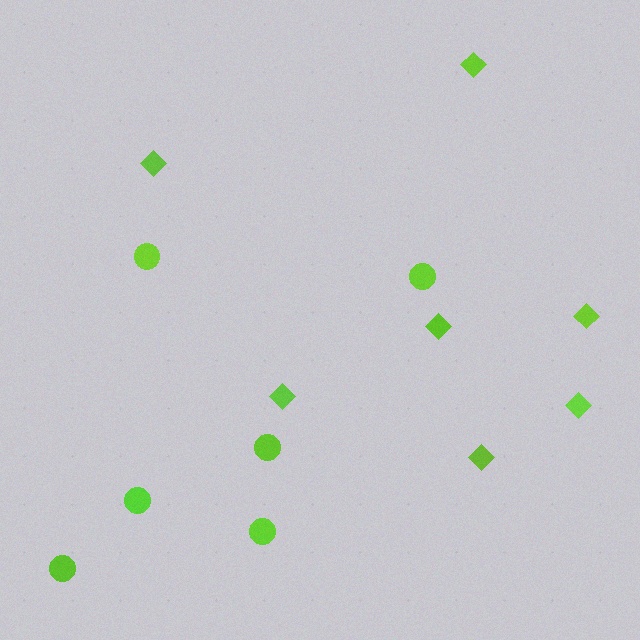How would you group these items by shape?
There are 2 groups: one group of diamonds (7) and one group of circles (6).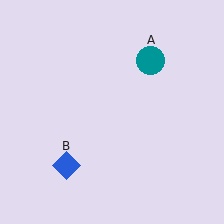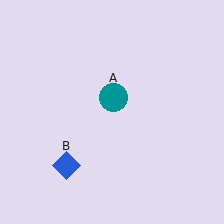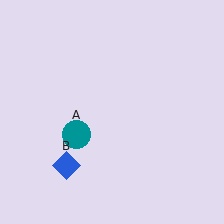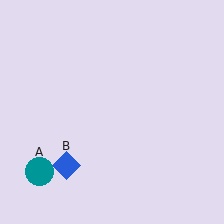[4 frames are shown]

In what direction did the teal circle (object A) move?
The teal circle (object A) moved down and to the left.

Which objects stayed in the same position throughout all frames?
Blue diamond (object B) remained stationary.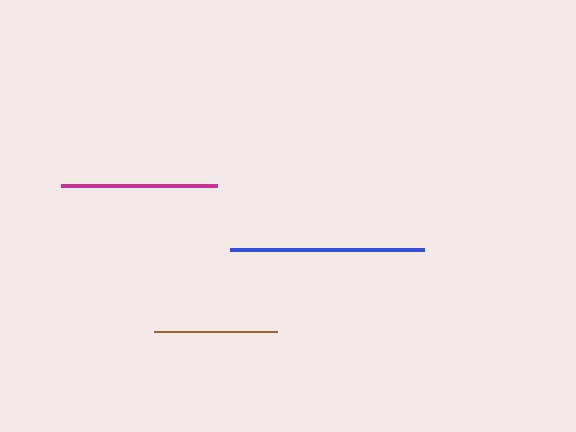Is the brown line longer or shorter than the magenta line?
The magenta line is longer than the brown line.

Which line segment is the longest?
The blue line is the longest at approximately 194 pixels.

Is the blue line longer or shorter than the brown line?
The blue line is longer than the brown line.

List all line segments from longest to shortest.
From longest to shortest: blue, magenta, brown.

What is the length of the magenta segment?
The magenta segment is approximately 156 pixels long.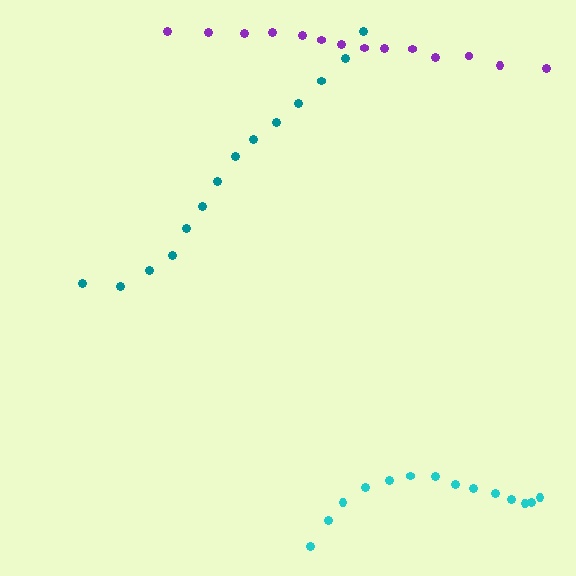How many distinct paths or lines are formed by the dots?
There are 3 distinct paths.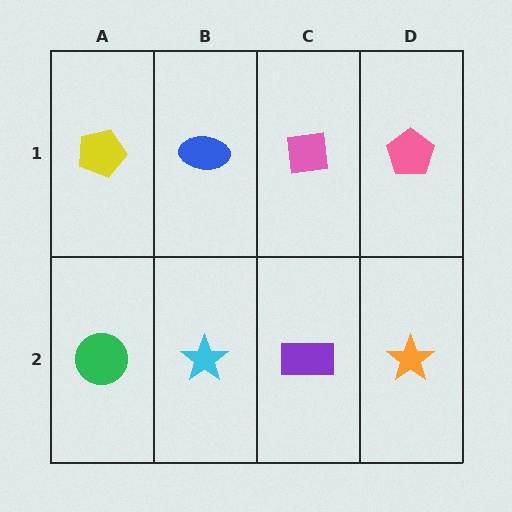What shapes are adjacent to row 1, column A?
A green circle (row 2, column A), a blue ellipse (row 1, column B).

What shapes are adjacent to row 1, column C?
A purple rectangle (row 2, column C), a blue ellipse (row 1, column B), a pink pentagon (row 1, column D).